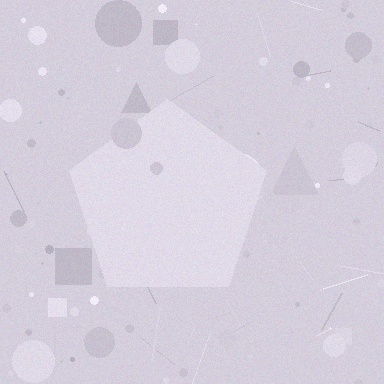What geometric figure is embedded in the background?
A pentagon is embedded in the background.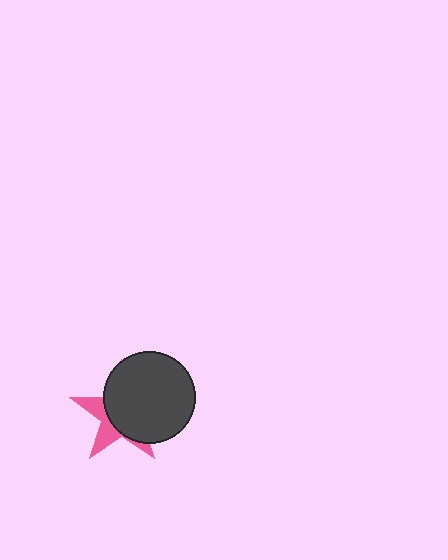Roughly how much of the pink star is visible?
A small part of it is visible (roughly 34%).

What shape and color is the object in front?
The object in front is a dark gray circle.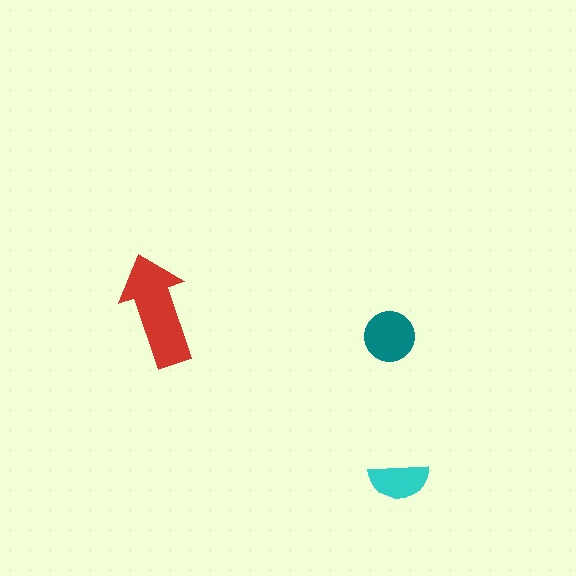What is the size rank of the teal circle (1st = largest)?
2nd.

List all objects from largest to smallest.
The red arrow, the teal circle, the cyan semicircle.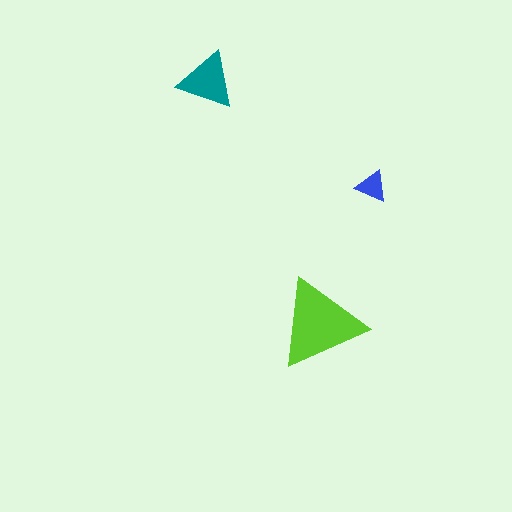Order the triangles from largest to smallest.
the lime one, the teal one, the blue one.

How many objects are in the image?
There are 3 objects in the image.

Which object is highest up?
The teal triangle is topmost.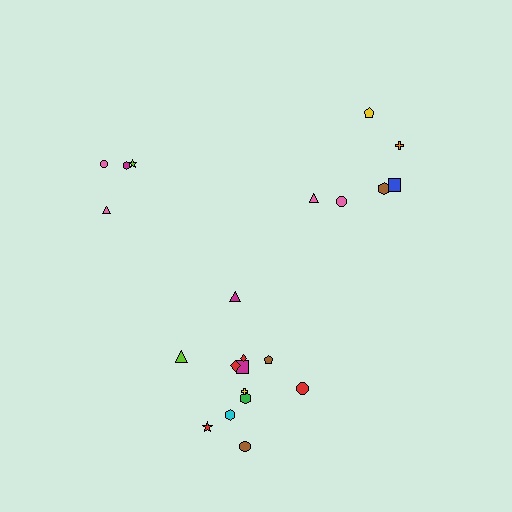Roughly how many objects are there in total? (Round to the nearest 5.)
Roughly 20 objects in total.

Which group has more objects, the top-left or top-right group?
The top-right group.